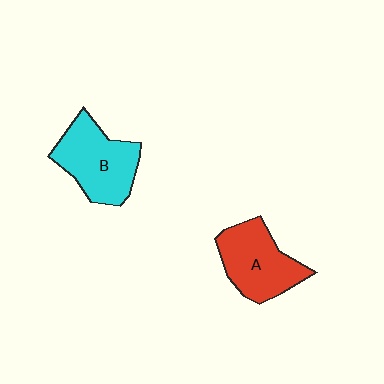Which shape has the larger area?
Shape B (cyan).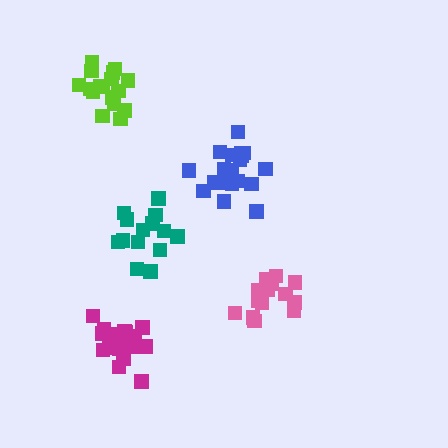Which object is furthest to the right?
The pink cluster is rightmost.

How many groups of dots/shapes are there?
There are 5 groups.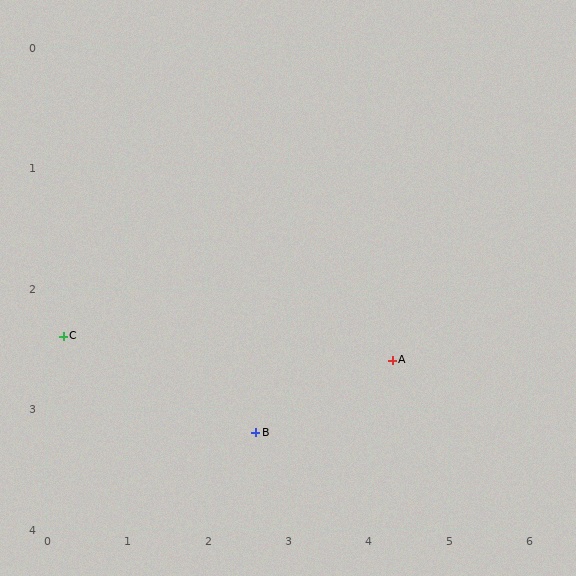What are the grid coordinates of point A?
Point A is at approximately (4.3, 2.6).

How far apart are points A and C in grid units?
Points A and C are about 4.1 grid units apart.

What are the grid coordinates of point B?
Point B is at approximately (2.6, 3.2).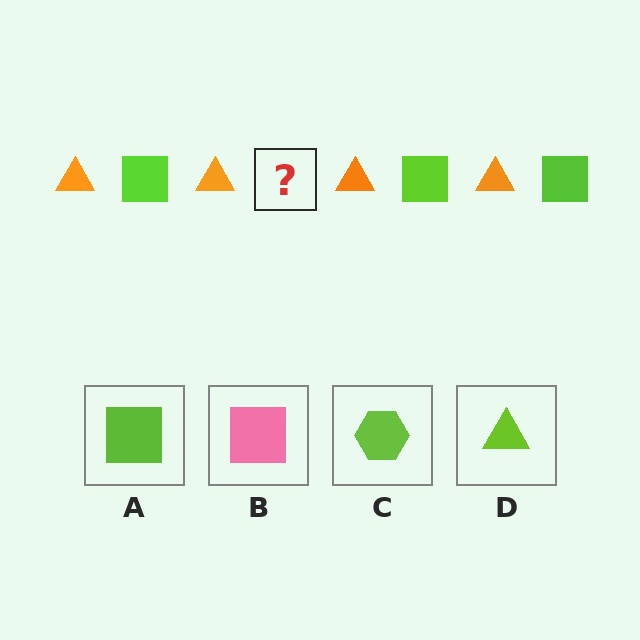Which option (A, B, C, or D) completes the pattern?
A.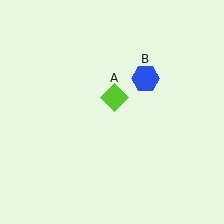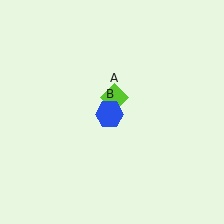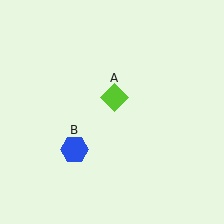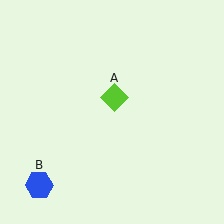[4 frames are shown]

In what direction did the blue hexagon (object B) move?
The blue hexagon (object B) moved down and to the left.